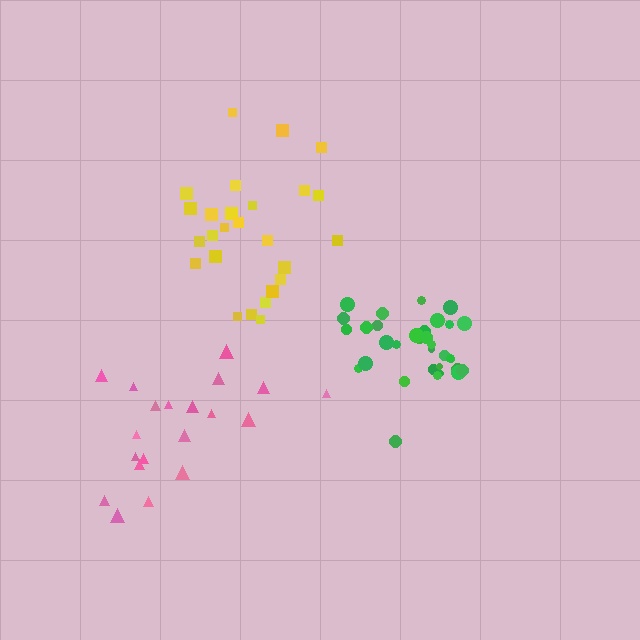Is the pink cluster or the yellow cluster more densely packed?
Yellow.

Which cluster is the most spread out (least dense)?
Pink.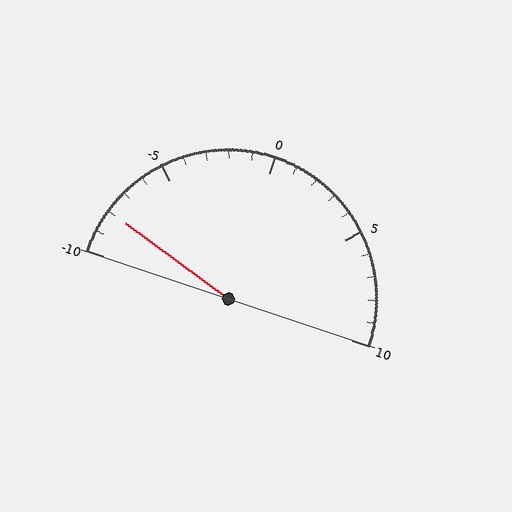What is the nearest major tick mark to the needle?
The nearest major tick mark is -10.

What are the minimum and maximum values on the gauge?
The gauge ranges from -10 to 10.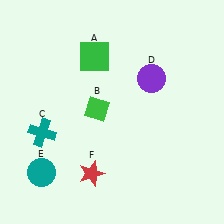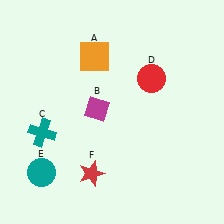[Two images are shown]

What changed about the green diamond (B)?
In Image 1, B is green. In Image 2, it changed to magenta.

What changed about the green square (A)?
In Image 1, A is green. In Image 2, it changed to orange.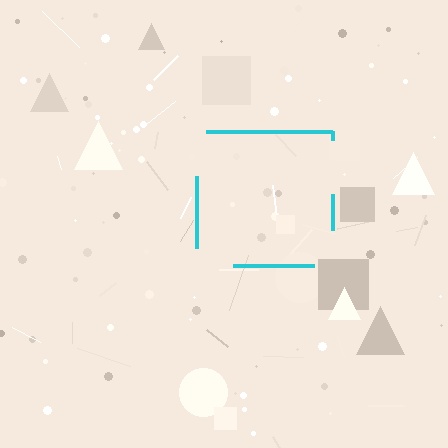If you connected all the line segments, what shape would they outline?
They would outline a square.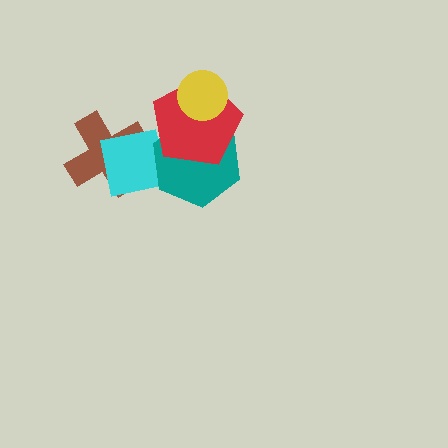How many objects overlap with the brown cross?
1 object overlaps with the brown cross.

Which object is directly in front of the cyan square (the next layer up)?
The teal hexagon is directly in front of the cyan square.